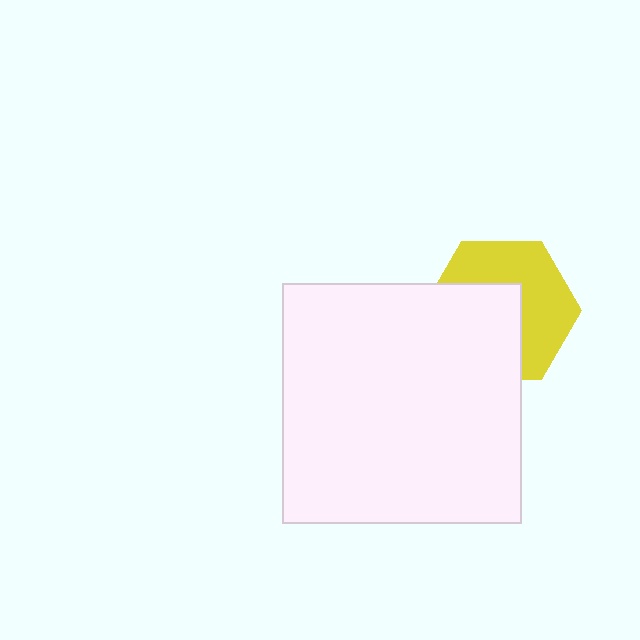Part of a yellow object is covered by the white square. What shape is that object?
It is a hexagon.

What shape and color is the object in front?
The object in front is a white square.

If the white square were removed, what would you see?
You would see the complete yellow hexagon.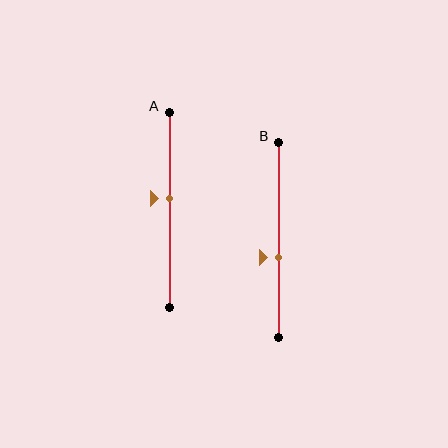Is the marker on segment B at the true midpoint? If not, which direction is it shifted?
No, the marker on segment B is shifted downward by about 9% of the segment length.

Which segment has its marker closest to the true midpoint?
Segment A has its marker closest to the true midpoint.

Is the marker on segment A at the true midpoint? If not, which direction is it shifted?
No, the marker on segment A is shifted upward by about 6% of the segment length.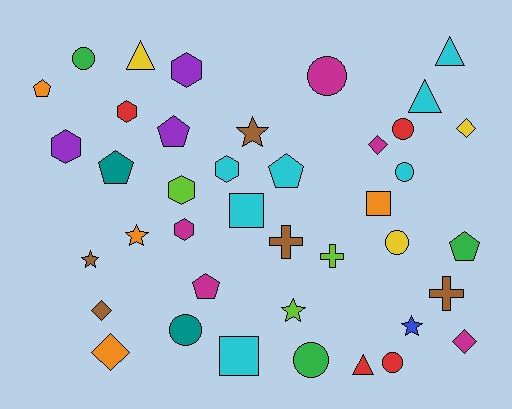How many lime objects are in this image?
There are 3 lime objects.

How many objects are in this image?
There are 40 objects.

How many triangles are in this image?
There are 4 triangles.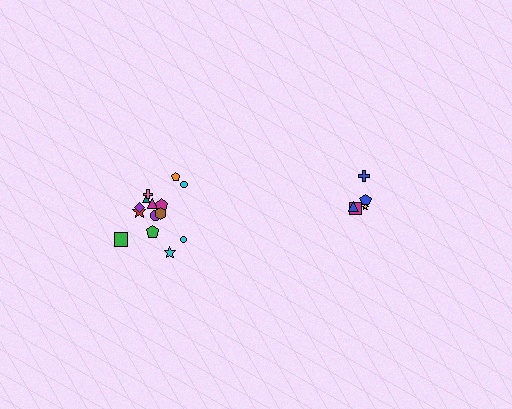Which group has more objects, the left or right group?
The left group.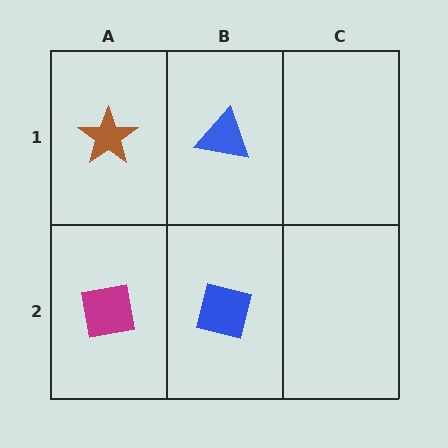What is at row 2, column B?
A blue square.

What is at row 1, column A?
A brown star.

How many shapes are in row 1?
2 shapes.